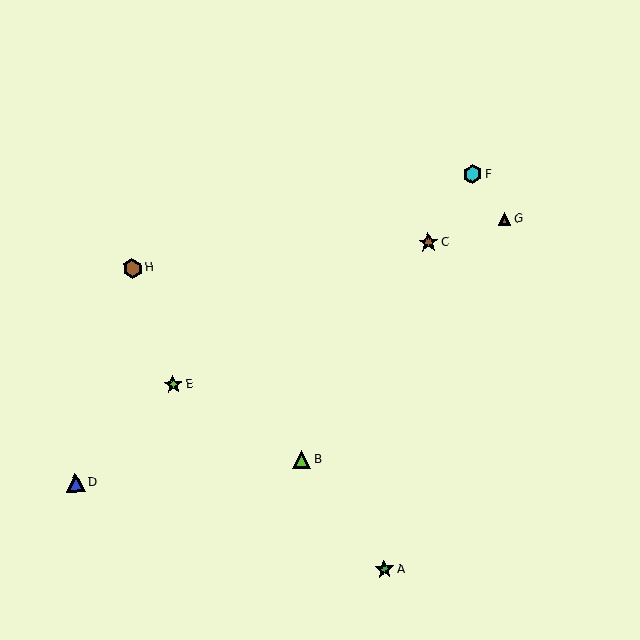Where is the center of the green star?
The center of the green star is at (384, 569).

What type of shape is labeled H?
Shape H is a brown hexagon.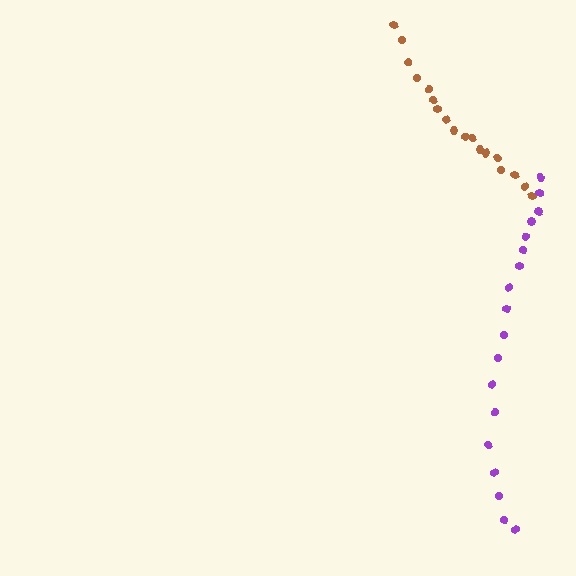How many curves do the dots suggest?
There are 2 distinct paths.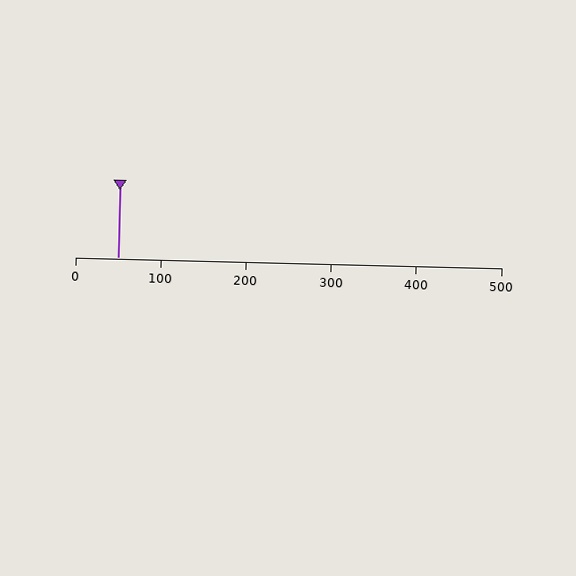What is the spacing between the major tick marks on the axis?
The major ticks are spaced 100 apart.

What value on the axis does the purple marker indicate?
The marker indicates approximately 50.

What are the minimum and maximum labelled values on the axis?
The axis runs from 0 to 500.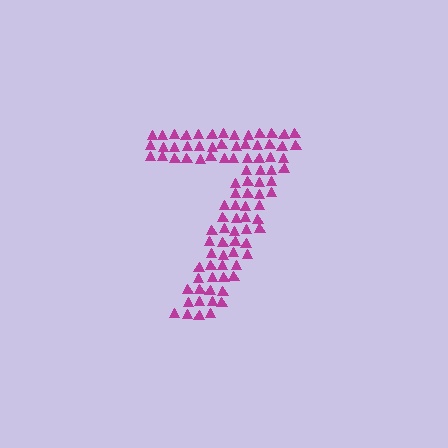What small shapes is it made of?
It is made of small triangles.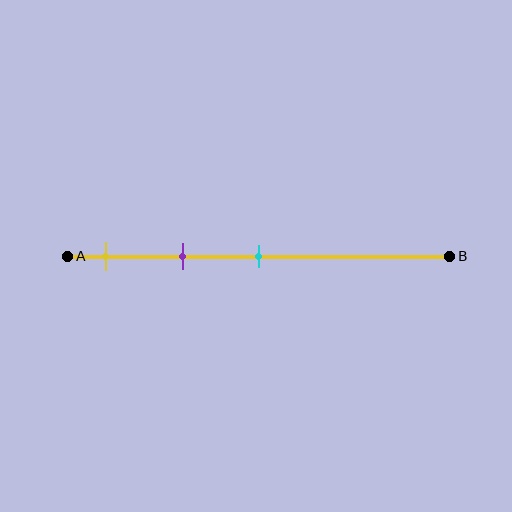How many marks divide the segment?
There are 3 marks dividing the segment.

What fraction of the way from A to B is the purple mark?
The purple mark is approximately 30% (0.3) of the way from A to B.